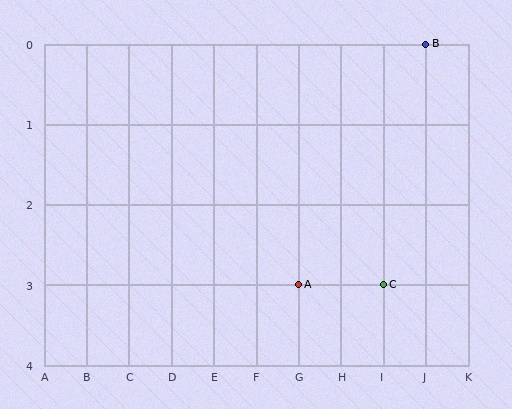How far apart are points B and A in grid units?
Points B and A are 3 columns and 3 rows apart (about 4.2 grid units diagonally).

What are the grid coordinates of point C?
Point C is at grid coordinates (I, 3).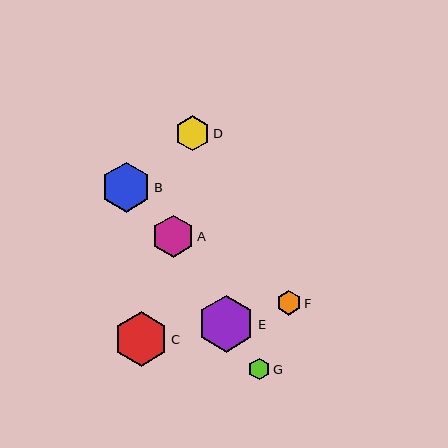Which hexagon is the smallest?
Hexagon G is the smallest with a size of approximately 21 pixels.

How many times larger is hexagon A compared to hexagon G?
Hexagon A is approximately 2.0 times the size of hexagon G.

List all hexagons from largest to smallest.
From largest to smallest: E, C, B, A, D, F, G.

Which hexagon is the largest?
Hexagon E is the largest with a size of approximately 57 pixels.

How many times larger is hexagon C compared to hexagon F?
Hexagon C is approximately 2.2 times the size of hexagon F.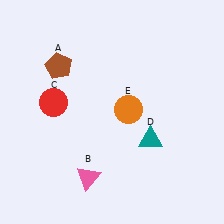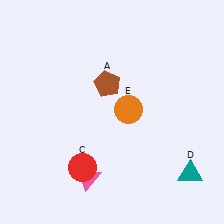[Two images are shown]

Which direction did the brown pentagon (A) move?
The brown pentagon (A) moved right.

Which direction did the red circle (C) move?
The red circle (C) moved down.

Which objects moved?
The objects that moved are: the brown pentagon (A), the red circle (C), the teal triangle (D).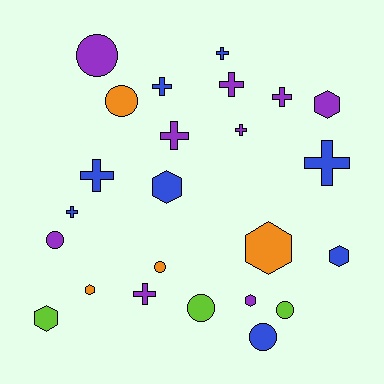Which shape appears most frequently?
Cross, with 10 objects.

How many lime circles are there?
There are 2 lime circles.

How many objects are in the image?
There are 24 objects.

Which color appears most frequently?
Purple, with 9 objects.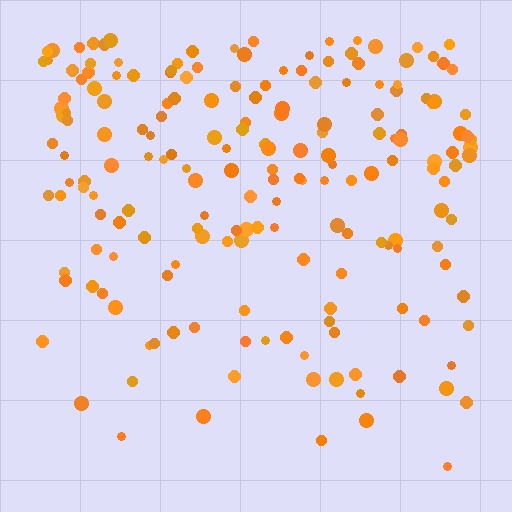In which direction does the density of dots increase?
From bottom to top, with the top side densest.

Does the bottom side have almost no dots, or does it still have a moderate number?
Still a moderate number, just noticeably fewer than the top.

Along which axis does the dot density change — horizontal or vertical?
Vertical.